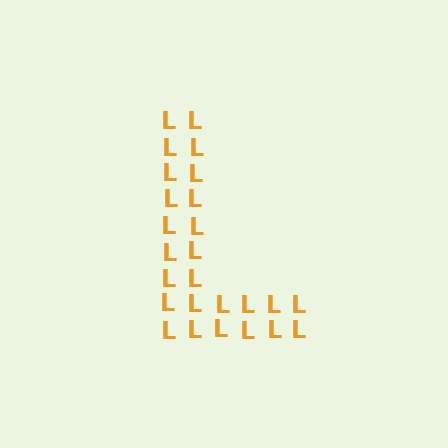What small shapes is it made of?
It is made of small letter L's.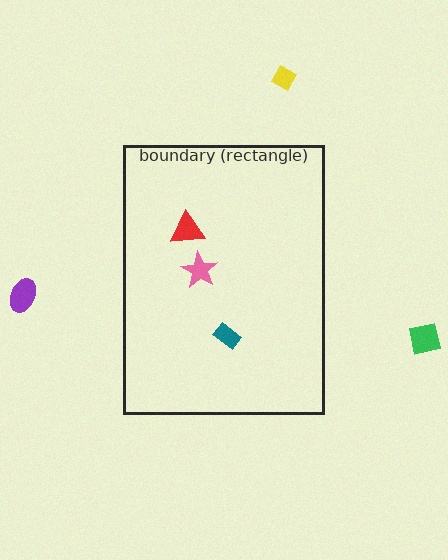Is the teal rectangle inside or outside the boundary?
Inside.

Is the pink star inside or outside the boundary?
Inside.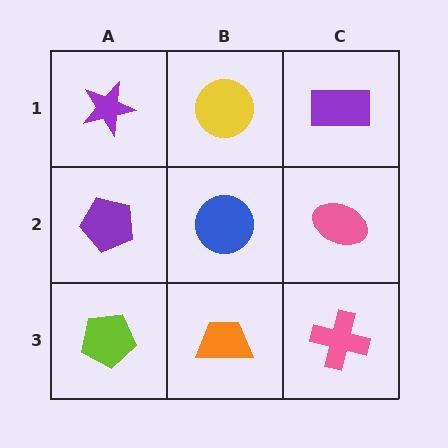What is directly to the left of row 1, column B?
A purple star.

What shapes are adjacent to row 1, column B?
A blue circle (row 2, column B), a purple star (row 1, column A), a purple rectangle (row 1, column C).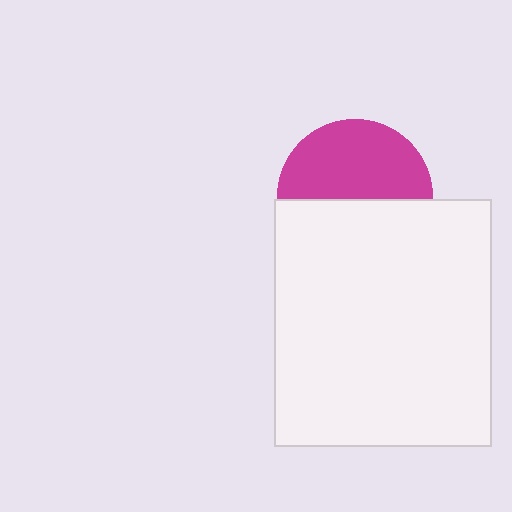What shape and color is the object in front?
The object in front is a white rectangle.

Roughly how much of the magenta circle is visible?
About half of it is visible (roughly 52%).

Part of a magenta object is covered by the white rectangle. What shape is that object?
It is a circle.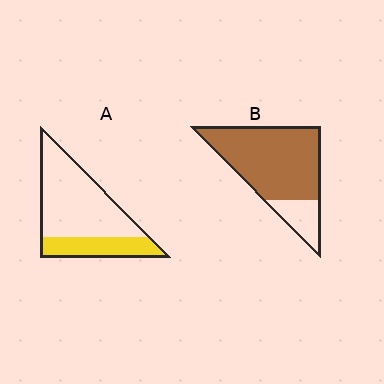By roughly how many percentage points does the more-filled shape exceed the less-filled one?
By roughly 50 percentage points (B over A).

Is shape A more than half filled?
No.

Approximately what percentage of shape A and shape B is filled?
A is approximately 30% and B is approximately 80%.